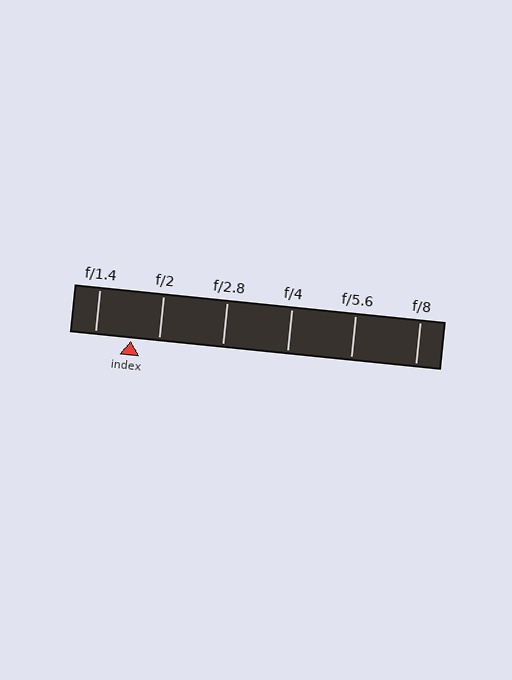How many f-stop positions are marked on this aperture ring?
There are 6 f-stop positions marked.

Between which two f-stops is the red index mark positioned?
The index mark is between f/1.4 and f/2.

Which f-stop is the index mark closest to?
The index mark is closest to f/2.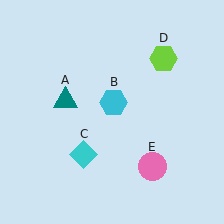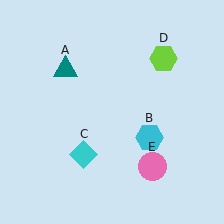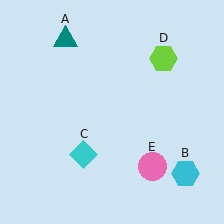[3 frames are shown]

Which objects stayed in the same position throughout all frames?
Cyan diamond (object C) and lime hexagon (object D) and pink circle (object E) remained stationary.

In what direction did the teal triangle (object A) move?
The teal triangle (object A) moved up.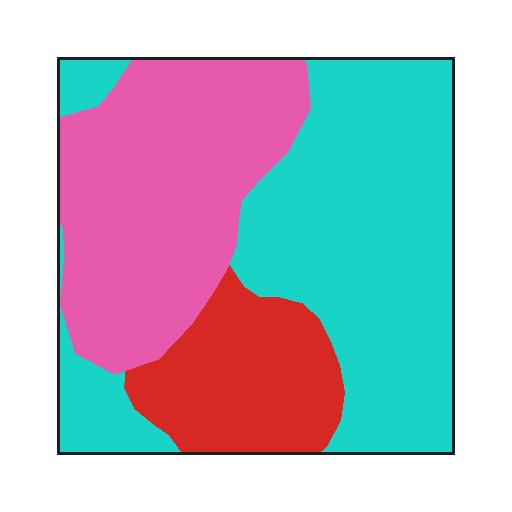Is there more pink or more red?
Pink.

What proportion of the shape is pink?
Pink takes up between a third and a half of the shape.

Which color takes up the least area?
Red, at roughly 15%.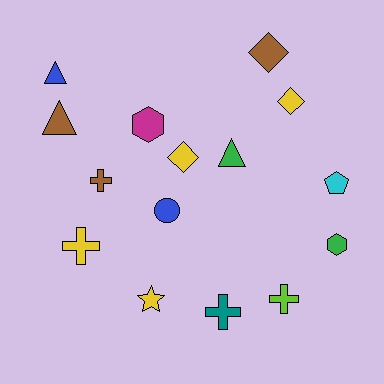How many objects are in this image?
There are 15 objects.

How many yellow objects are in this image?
There are 4 yellow objects.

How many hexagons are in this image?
There are 2 hexagons.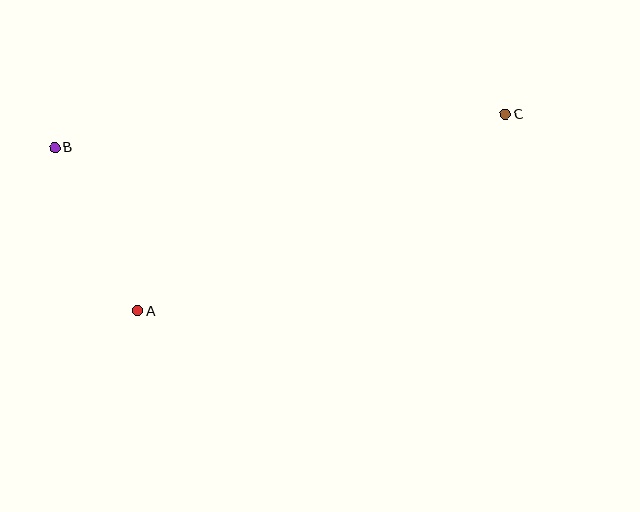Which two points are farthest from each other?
Points B and C are farthest from each other.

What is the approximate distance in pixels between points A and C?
The distance between A and C is approximately 417 pixels.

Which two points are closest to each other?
Points A and B are closest to each other.